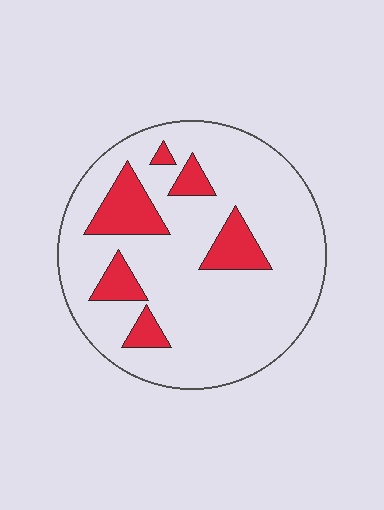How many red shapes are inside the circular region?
6.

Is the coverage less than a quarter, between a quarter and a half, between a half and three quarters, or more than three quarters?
Less than a quarter.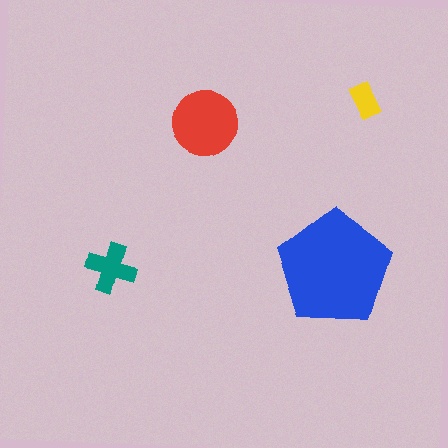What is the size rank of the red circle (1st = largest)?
2nd.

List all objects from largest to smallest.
The blue pentagon, the red circle, the teal cross, the yellow rectangle.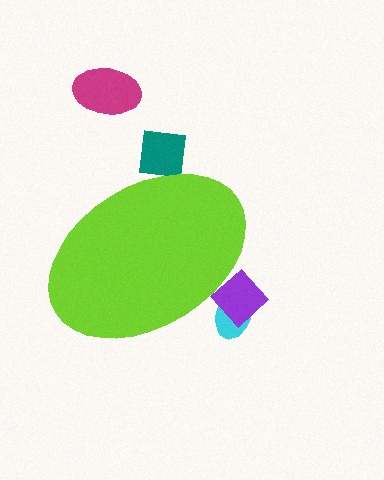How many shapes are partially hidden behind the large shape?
3 shapes are partially hidden.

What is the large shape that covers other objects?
A lime ellipse.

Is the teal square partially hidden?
Yes, the teal square is partially hidden behind the lime ellipse.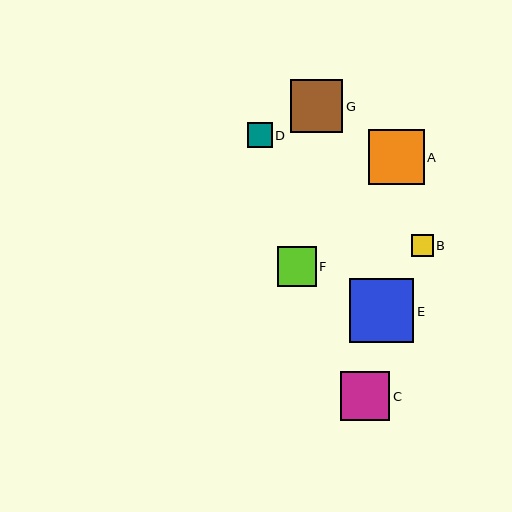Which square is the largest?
Square E is the largest with a size of approximately 64 pixels.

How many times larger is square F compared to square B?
Square F is approximately 1.8 times the size of square B.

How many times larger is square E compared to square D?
Square E is approximately 2.6 times the size of square D.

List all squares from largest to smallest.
From largest to smallest: E, A, G, C, F, D, B.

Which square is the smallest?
Square B is the smallest with a size of approximately 22 pixels.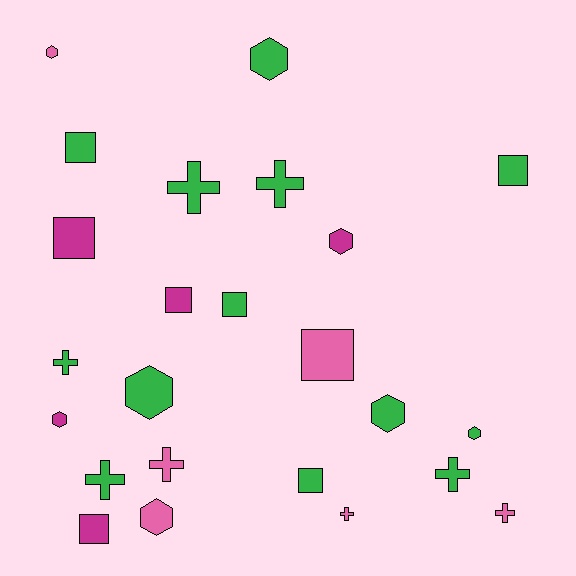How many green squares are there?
There are 4 green squares.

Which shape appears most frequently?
Hexagon, with 8 objects.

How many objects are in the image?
There are 24 objects.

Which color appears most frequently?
Green, with 13 objects.